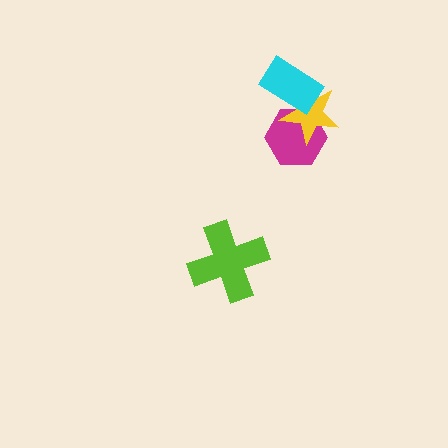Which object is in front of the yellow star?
The cyan rectangle is in front of the yellow star.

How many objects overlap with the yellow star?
2 objects overlap with the yellow star.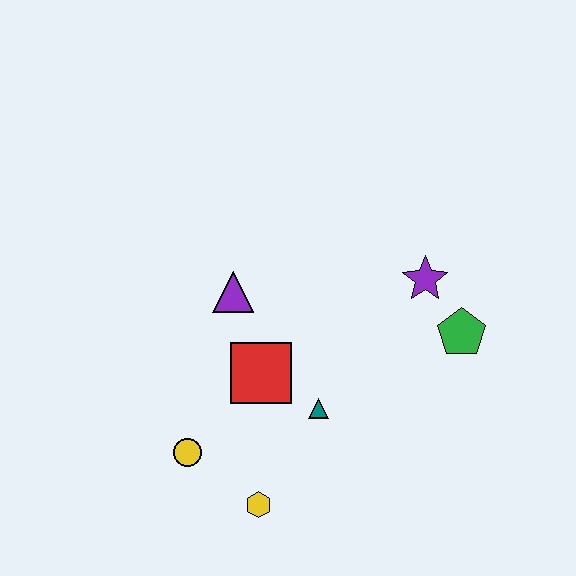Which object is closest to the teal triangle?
The red square is closest to the teal triangle.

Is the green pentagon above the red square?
Yes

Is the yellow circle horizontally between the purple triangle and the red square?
No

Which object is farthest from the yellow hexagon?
The purple star is farthest from the yellow hexagon.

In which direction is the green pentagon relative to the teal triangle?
The green pentagon is to the right of the teal triangle.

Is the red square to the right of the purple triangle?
Yes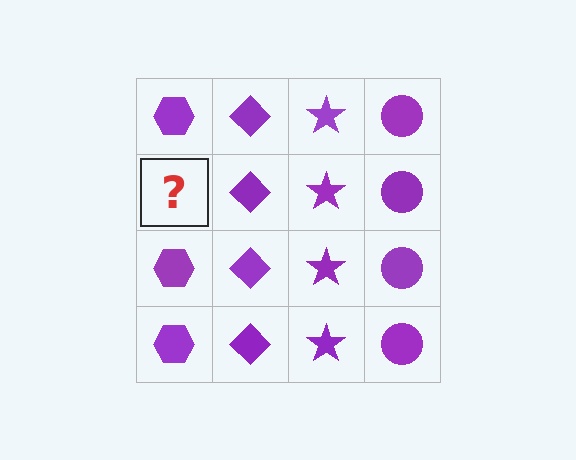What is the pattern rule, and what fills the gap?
The rule is that each column has a consistent shape. The gap should be filled with a purple hexagon.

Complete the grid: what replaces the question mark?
The question mark should be replaced with a purple hexagon.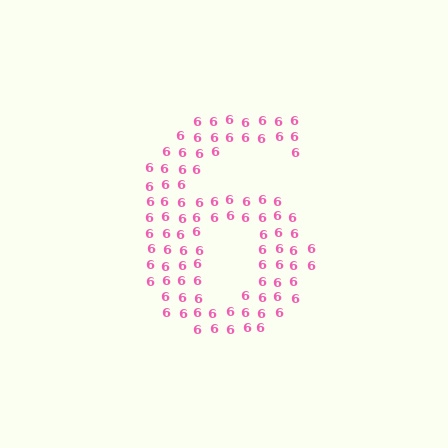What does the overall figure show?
The overall figure shows the digit 6.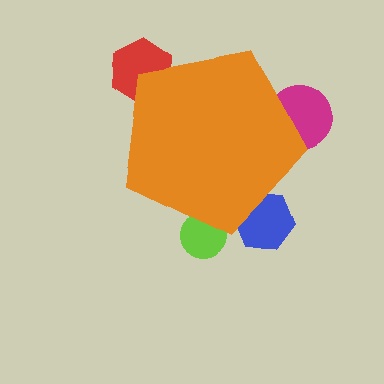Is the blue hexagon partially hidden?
Yes, the blue hexagon is partially hidden behind the orange pentagon.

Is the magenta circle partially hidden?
Yes, the magenta circle is partially hidden behind the orange pentagon.